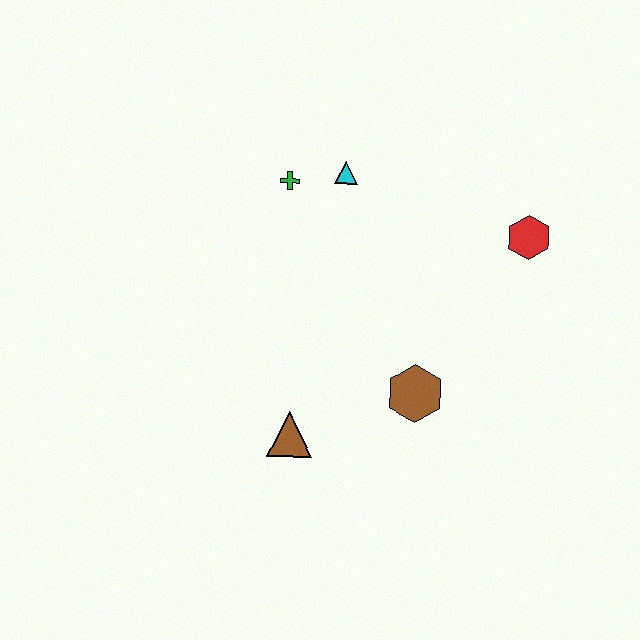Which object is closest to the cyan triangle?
The green cross is closest to the cyan triangle.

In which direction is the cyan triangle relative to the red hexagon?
The cyan triangle is to the left of the red hexagon.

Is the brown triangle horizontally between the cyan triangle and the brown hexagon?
No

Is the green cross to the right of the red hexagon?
No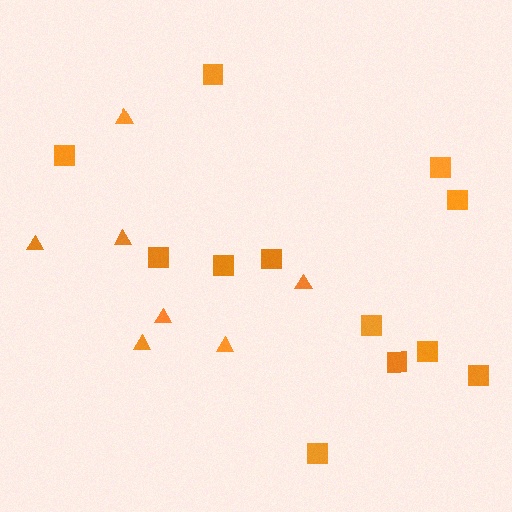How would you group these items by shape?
There are 2 groups: one group of triangles (7) and one group of squares (12).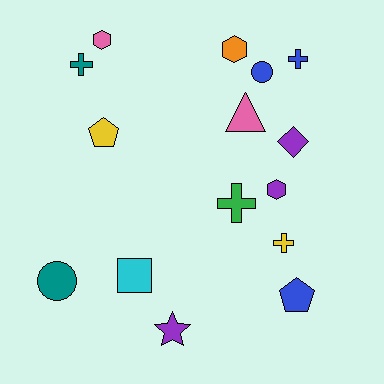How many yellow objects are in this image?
There are 2 yellow objects.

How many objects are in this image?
There are 15 objects.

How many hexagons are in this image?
There are 3 hexagons.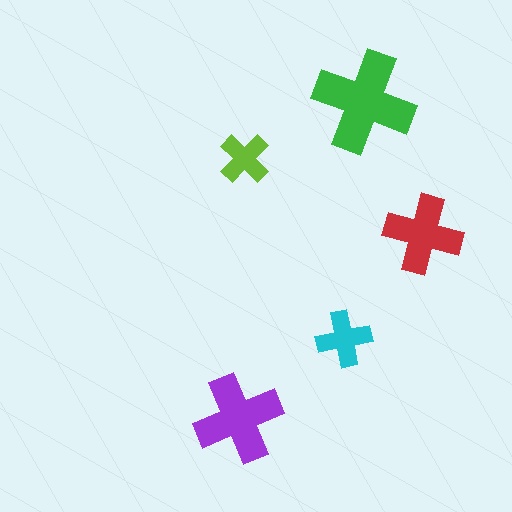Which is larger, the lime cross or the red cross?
The red one.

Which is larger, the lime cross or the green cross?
The green one.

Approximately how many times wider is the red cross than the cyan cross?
About 1.5 times wider.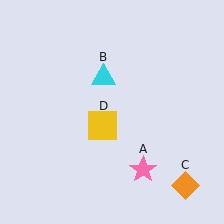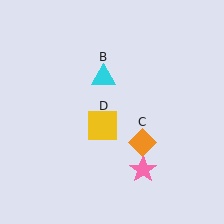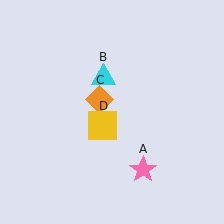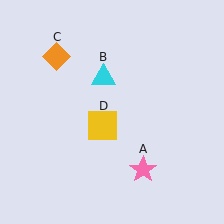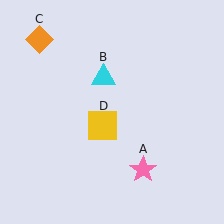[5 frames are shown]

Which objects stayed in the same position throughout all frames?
Pink star (object A) and cyan triangle (object B) and yellow square (object D) remained stationary.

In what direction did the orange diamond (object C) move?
The orange diamond (object C) moved up and to the left.